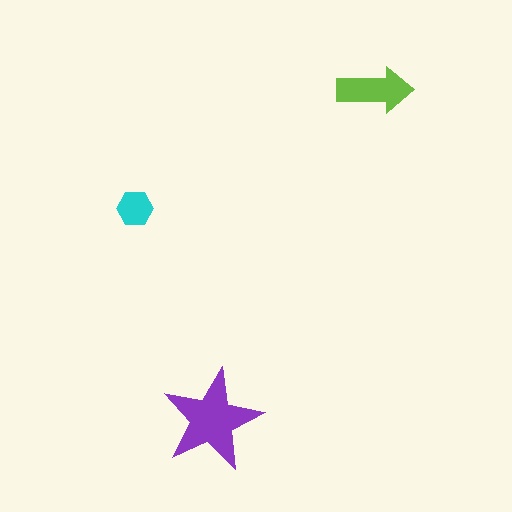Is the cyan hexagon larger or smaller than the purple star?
Smaller.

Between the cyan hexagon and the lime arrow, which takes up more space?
The lime arrow.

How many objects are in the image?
There are 3 objects in the image.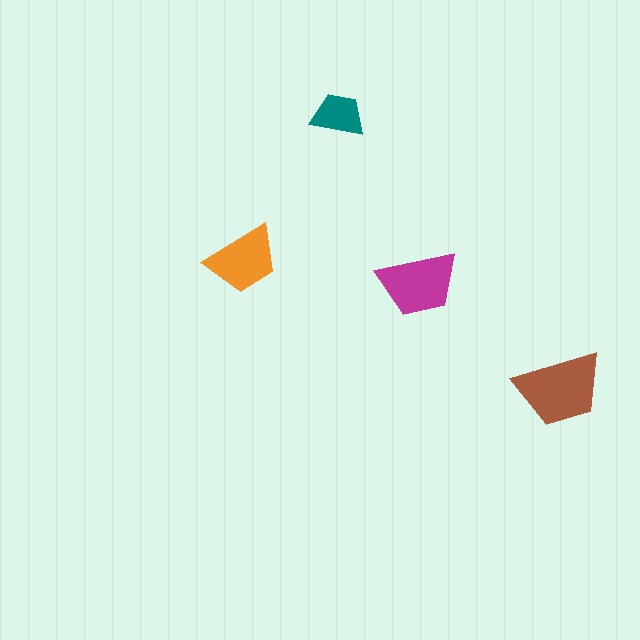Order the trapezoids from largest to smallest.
the brown one, the magenta one, the orange one, the teal one.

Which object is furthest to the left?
The orange trapezoid is leftmost.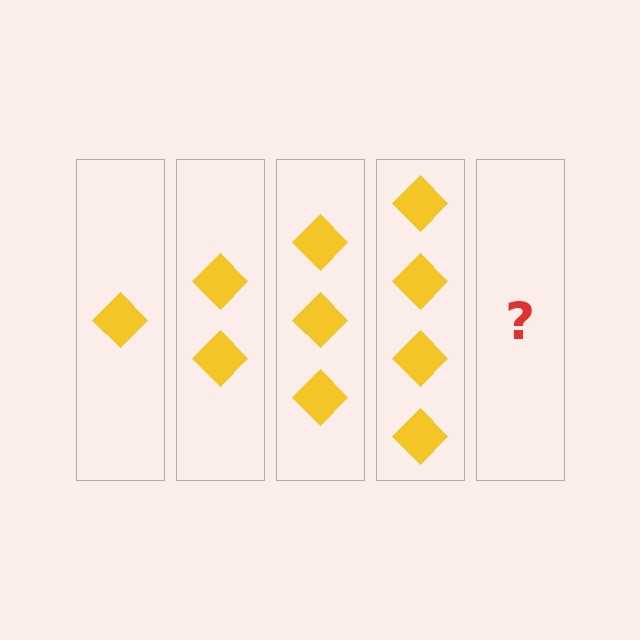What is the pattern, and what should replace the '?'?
The pattern is that each step adds one more diamond. The '?' should be 5 diamonds.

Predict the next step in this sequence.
The next step is 5 diamonds.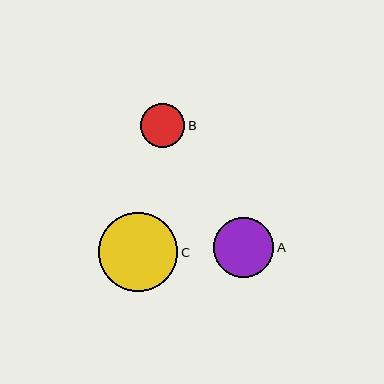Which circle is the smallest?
Circle B is the smallest with a size of approximately 44 pixels.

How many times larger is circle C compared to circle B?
Circle C is approximately 1.8 times the size of circle B.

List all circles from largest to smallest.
From largest to smallest: C, A, B.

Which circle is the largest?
Circle C is the largest with a size of approximately 79 pixels.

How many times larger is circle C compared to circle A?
Circle C is approximately 1.3 times the size of circle A.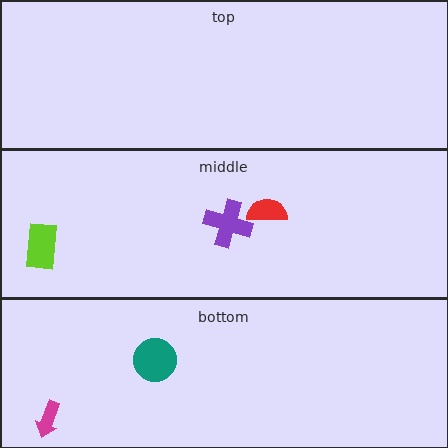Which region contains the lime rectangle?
The middle region.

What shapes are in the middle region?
The red semicircle, the purple cross, the lime rectangle.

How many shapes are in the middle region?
3.